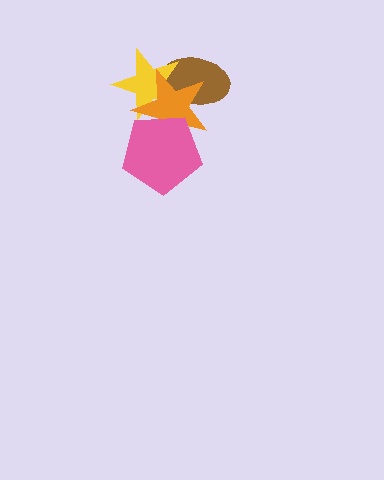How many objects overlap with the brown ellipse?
2 objects overlap with the brown ellipse.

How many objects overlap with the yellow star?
3 objects overlap with the yellow star.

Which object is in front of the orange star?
The pink pentagon is in front of the orange star.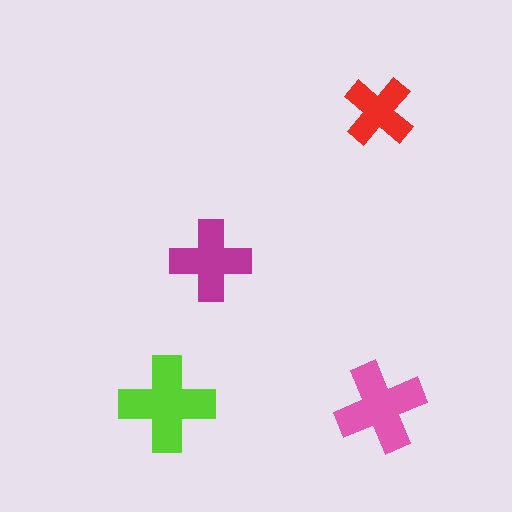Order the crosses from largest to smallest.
the lime one, the pink one, the magenta one, the red one.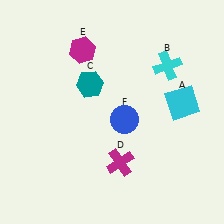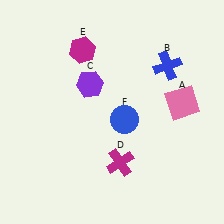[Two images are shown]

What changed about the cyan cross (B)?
In Image 1, B is cyan. In Image 2, it changed to blue.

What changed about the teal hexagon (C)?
In Image 1, C is teal. In Image 2, it changed to purple.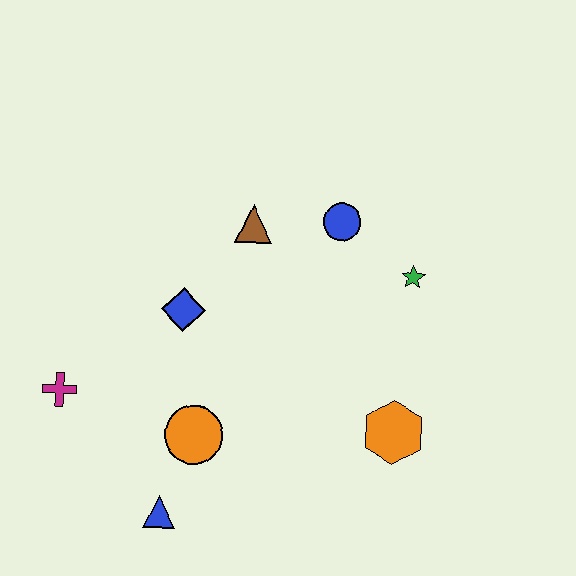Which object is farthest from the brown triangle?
The blue triangle is farthest from the brown triangle.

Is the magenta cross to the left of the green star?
Yes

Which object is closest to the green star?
The blue circle is closest to the green star.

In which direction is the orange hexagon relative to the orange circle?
The orange hexagon is to the right of the orange circle.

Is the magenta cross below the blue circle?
Yes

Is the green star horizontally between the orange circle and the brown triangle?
No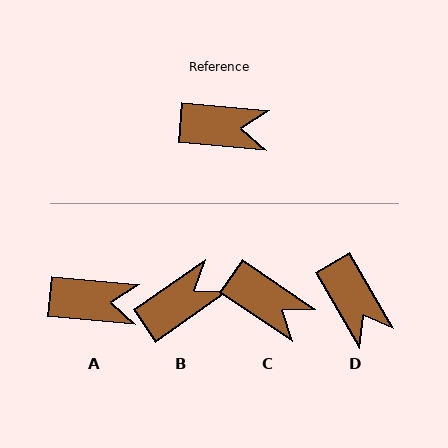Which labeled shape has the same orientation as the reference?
A.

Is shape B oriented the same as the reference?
No, it is off by about 40 degrees.